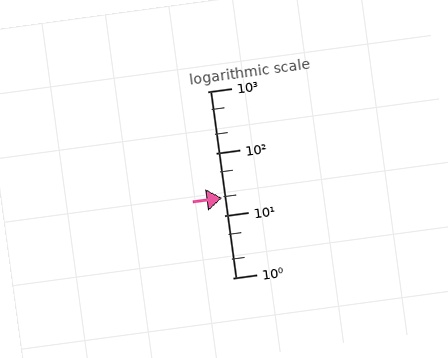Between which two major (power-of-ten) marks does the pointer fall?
The pointer is between 10 and 100.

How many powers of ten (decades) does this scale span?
The scale spans 3 decades, from 1 to 1000.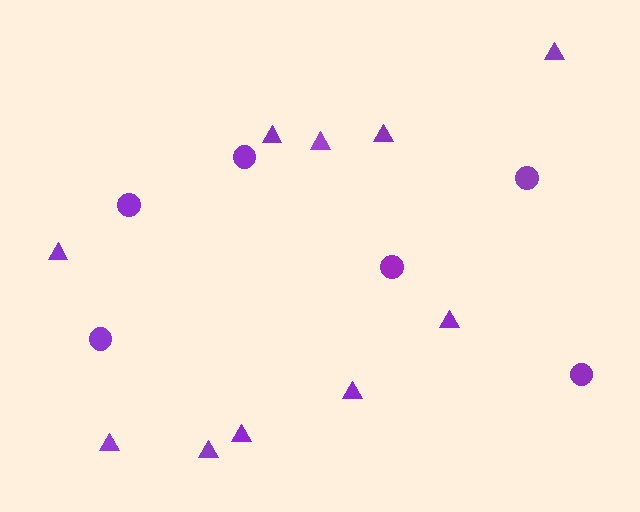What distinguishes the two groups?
There are 2 groups: one group of circles (6) and one group of triangles (10).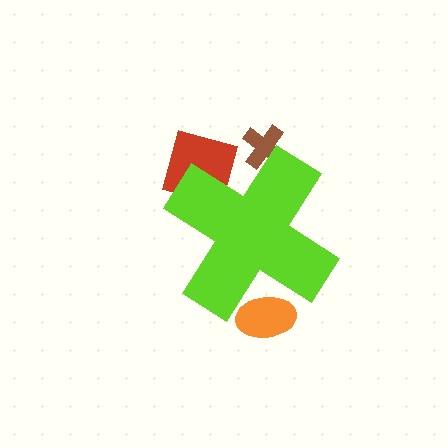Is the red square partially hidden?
Yes, the red square is partially hidden behind the lime cross.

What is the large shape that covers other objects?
A lime cross.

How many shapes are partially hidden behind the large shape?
3 shapes are partially hidden.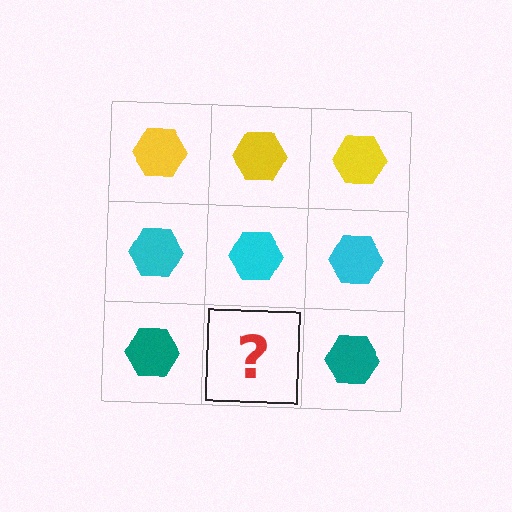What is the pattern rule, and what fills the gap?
The rule is that each row has a consistent color. The gap should be filled with a teal hexagon.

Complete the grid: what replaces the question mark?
The question mark should be replaced with a teal hexagon.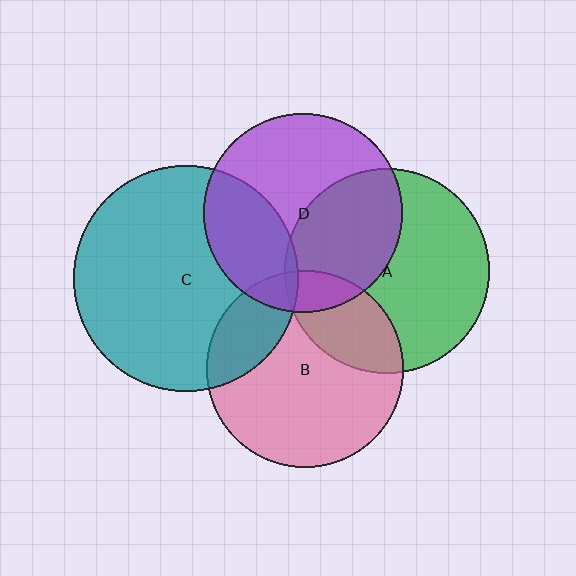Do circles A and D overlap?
Yes.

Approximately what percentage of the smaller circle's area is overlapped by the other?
Approximately 40%.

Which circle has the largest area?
Circle C (teal).